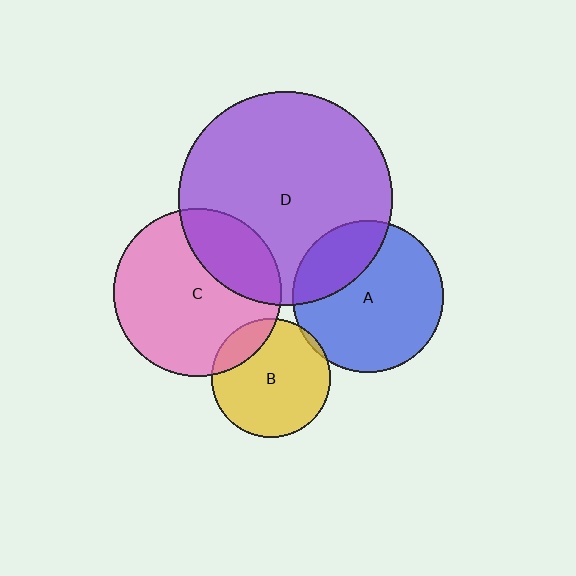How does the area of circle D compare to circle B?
Approximately 3.2 times.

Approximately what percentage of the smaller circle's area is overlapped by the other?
Approximately 5%.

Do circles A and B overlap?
Yes.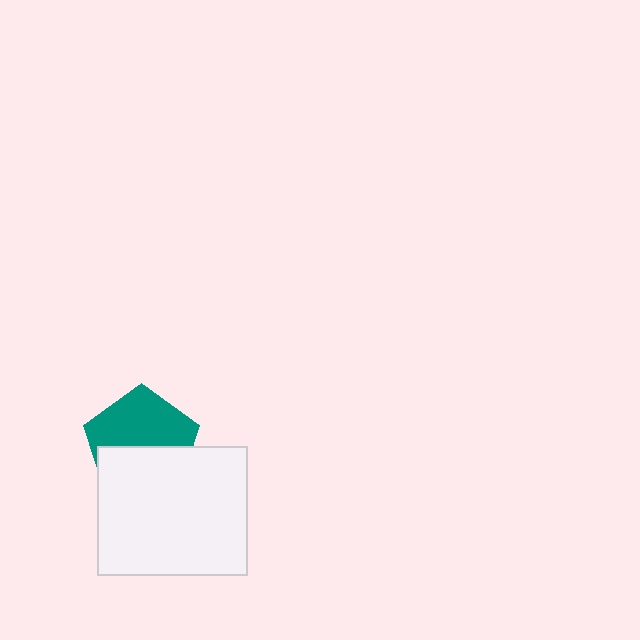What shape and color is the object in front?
The object in front is a white rectangle.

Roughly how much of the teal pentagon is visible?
About half of it is visible (roughly 54%).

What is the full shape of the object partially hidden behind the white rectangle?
The partially hidden object is a teal pentagon.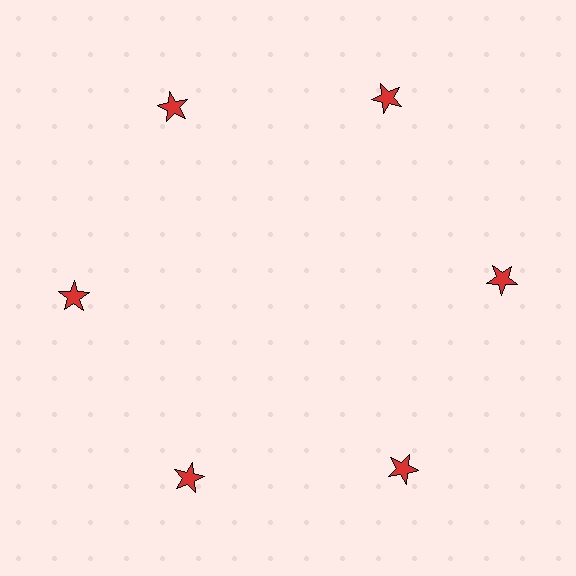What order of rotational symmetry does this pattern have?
This pattern has 6-fold rotational symmetry.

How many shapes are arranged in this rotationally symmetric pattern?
There are 6 shapes, arranged in 6 groups of 1.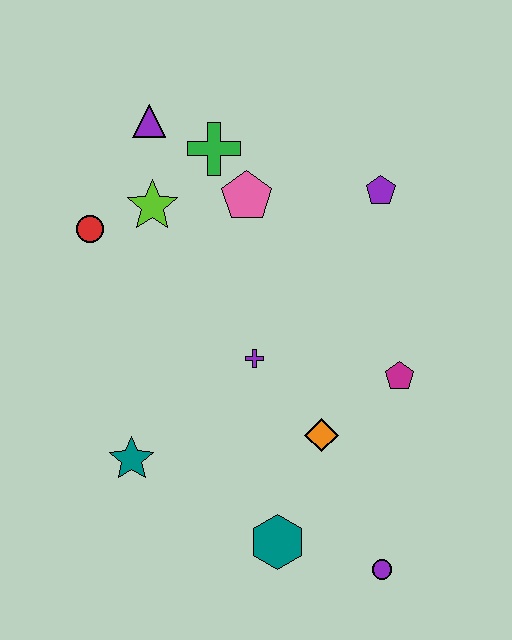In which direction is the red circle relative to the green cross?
The red circle is to the left of the green cross.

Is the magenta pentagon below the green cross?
Yes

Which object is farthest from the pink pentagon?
The purple circle is farthest from the pink pentagon.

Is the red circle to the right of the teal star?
No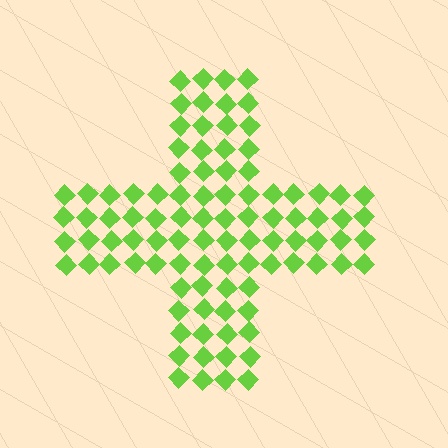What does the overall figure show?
The overall figure shows a cross.